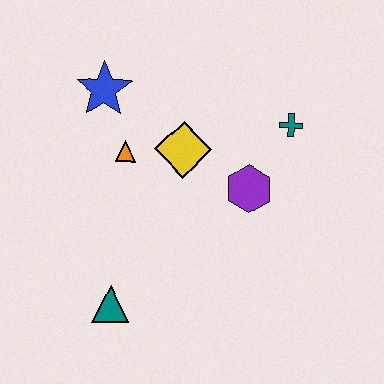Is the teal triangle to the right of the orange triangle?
No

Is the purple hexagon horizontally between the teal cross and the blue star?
Yes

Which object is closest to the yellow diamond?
The orange triangle is closest to the yellow diamond.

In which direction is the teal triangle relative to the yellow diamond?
The teal triangle is below the yellow diamond.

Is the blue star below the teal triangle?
No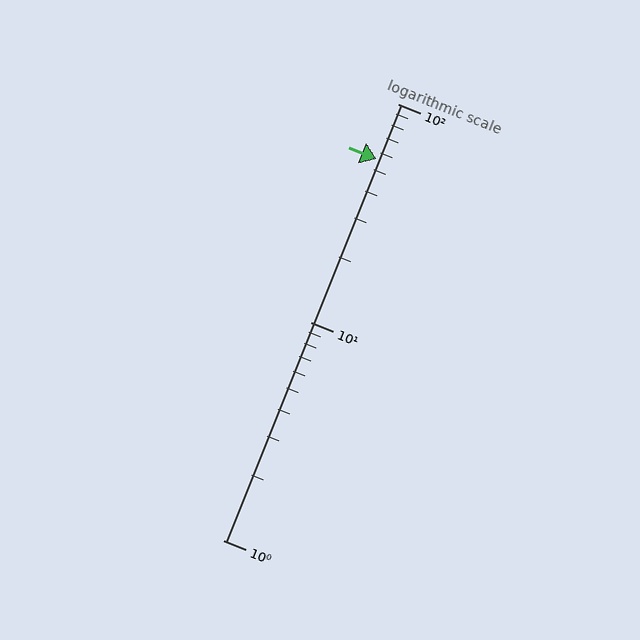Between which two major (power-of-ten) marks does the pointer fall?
The pointer is between 10 and 100.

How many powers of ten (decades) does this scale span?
The scale spans 2 decades, from 1 to 100.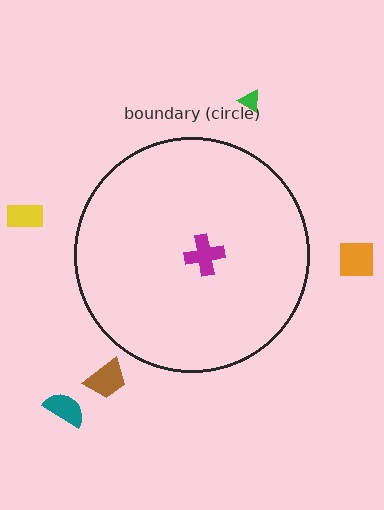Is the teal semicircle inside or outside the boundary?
Outside.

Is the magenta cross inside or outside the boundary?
Inside.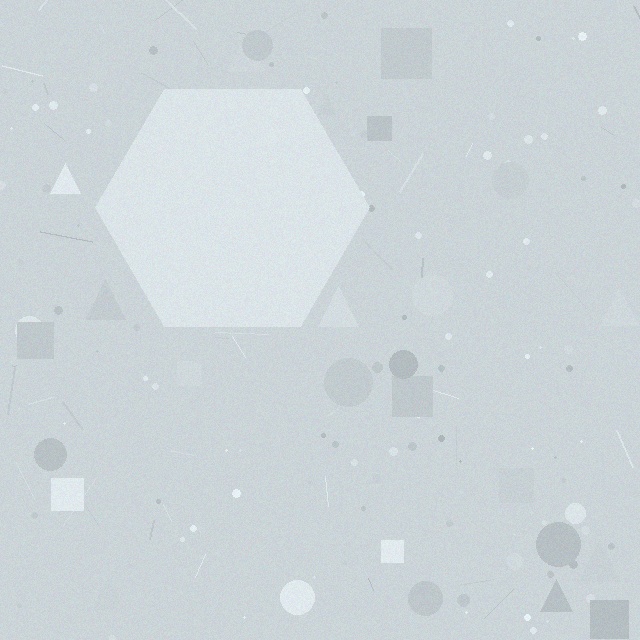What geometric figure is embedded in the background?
A hexagon is embedded in the background.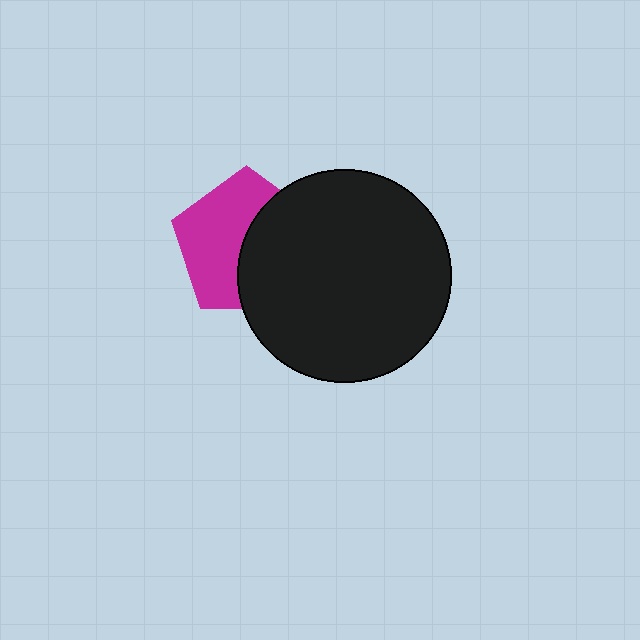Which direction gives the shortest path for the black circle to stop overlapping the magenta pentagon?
Moving right gives the shortest separation.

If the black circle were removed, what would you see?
You would see the complete magenta pentagon.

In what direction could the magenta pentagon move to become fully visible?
The magenta pentagon could move left. That would shift it out from behind the black circle entirely.